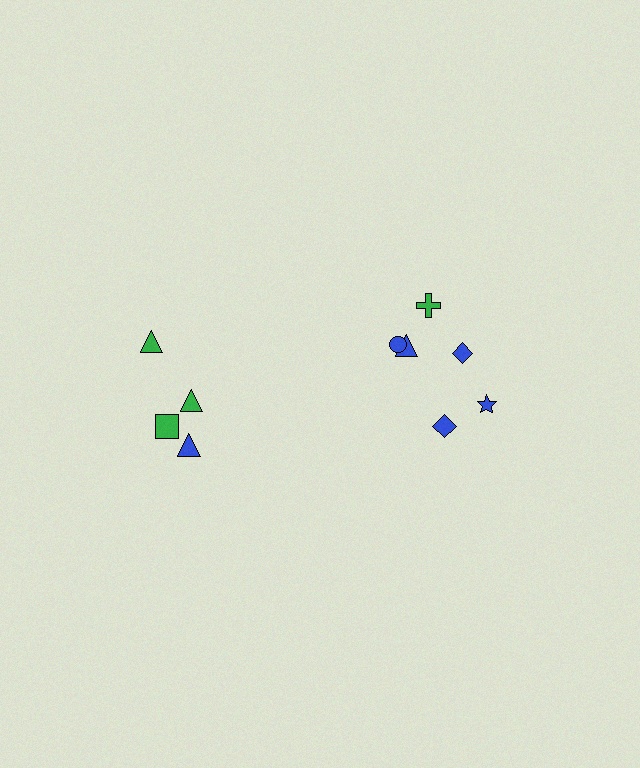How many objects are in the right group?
There are 6 objects.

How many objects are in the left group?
There are 4 objects.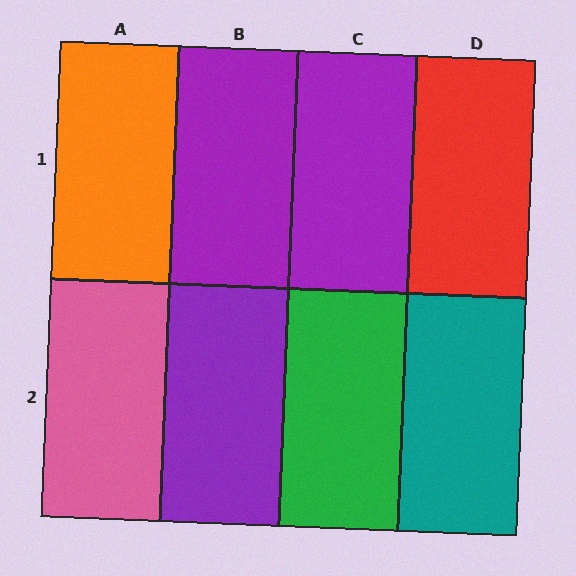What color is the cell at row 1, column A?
Orange.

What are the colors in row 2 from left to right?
Pink, purple, green, teal.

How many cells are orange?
1 cell is orange.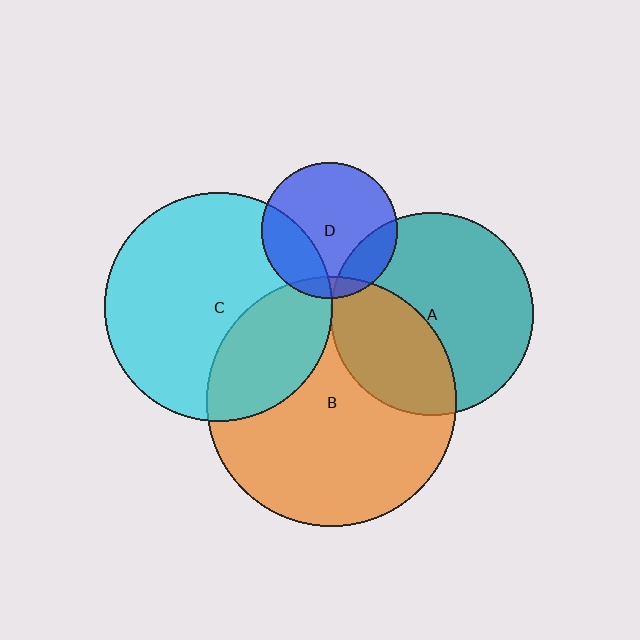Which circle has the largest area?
Circle B (orange).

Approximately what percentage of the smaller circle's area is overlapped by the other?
Approximately 30%.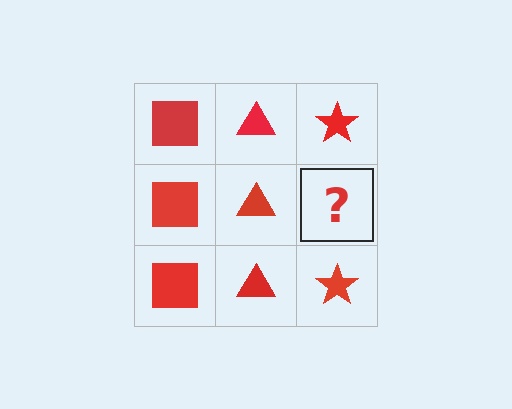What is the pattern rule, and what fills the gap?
The rule is that each column has a consistent shape. The gap should be filled with a red star.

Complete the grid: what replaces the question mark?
The question mark should be replaced with a red star.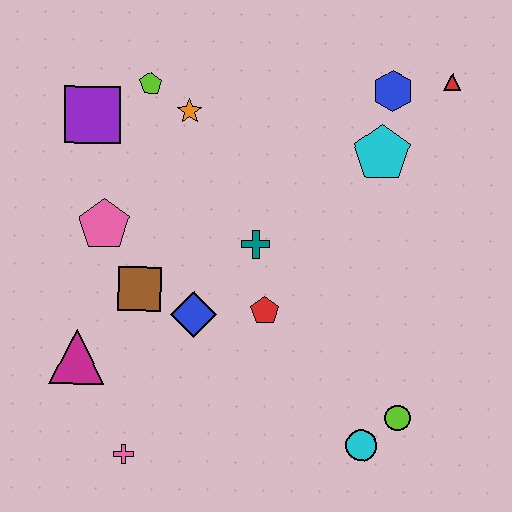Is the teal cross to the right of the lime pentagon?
Yes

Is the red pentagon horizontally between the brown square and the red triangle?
Yes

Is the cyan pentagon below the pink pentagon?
No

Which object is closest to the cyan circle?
The lime circle is closest to the cyan circle.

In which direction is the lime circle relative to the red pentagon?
The lime circle is to the right of the red pentagon.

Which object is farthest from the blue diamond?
The red triangle is farthest from the blue diamond.